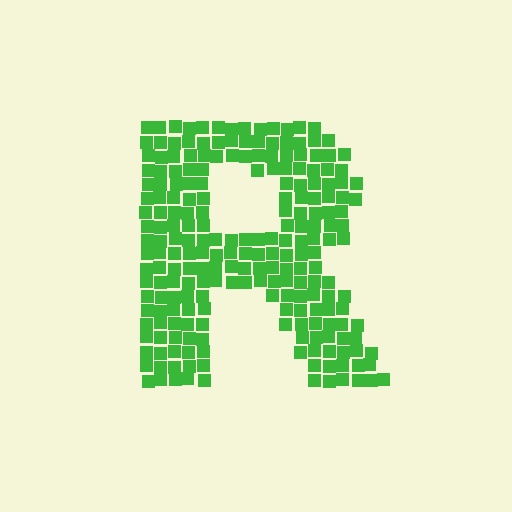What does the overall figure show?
The overall figure shows the letter R.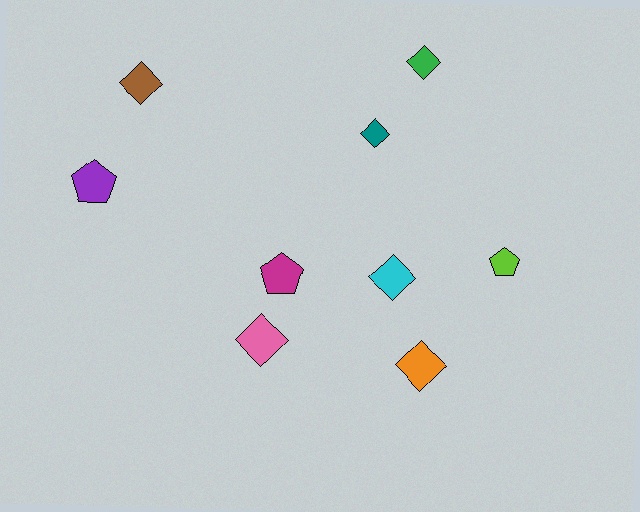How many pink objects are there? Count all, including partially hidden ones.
There is 1 pink object.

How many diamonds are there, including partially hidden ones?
There are 6 diamonds.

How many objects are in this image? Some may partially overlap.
There are 9 objects.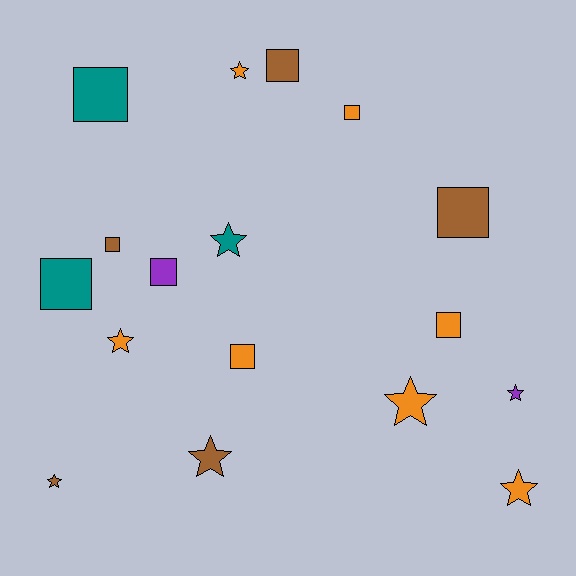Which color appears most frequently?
Orange, with 7 objects.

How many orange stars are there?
There are 4 orange stars.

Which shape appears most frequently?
Square, with 9 objects.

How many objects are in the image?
There are 17 objects.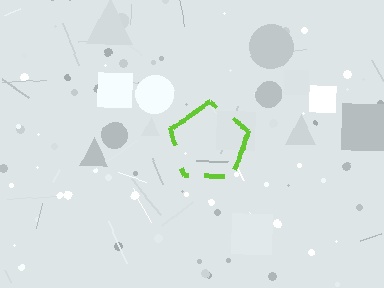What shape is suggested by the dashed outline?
The dashed outline suggests a pentagon.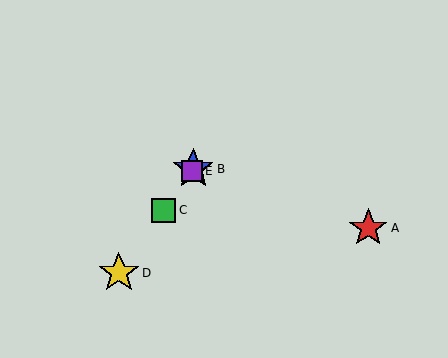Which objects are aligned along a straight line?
Objects B, C, D, E are aligned along a straight line.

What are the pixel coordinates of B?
Object B is at (193, 169).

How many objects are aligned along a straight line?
4 objects (B, C, D, E) are aligned along a straight line.